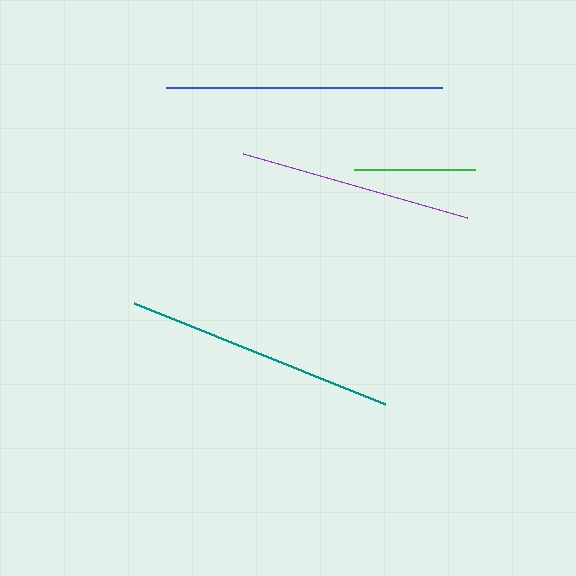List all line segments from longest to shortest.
From longest to shortest: blue, teal, purple, green.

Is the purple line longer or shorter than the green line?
The purple line is longer than the green line.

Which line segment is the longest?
The blue line is the longest at approximately 276 pixels.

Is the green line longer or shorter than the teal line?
The teal line is longer than the green line.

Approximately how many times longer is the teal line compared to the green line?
The teal line is approximately 2.2 times the length of the green line.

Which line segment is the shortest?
The green line is the shortest at approximately 121 pixels.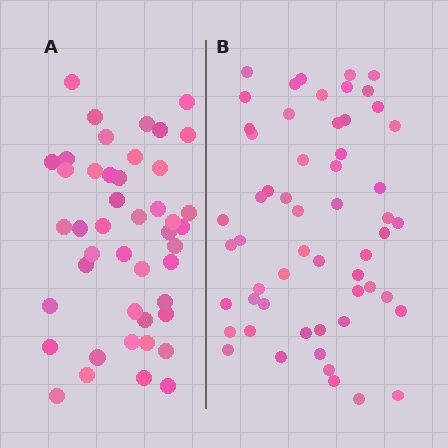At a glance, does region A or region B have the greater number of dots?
Region B (the right region) has more dots.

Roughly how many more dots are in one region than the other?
Region B has roughly 12 or so more dots than region A.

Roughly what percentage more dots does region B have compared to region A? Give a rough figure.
About 25% more.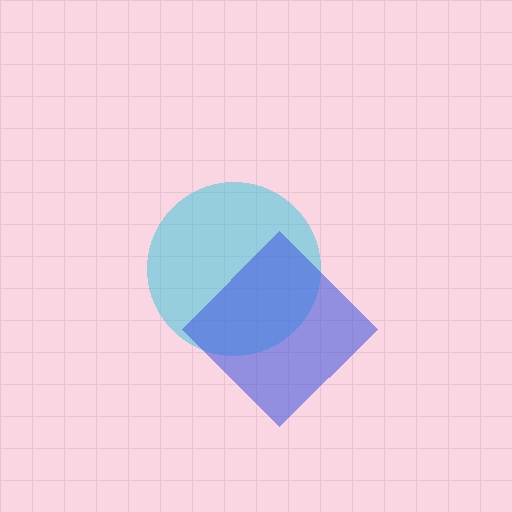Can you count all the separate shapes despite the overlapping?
Yes, there are 2 separate shapes.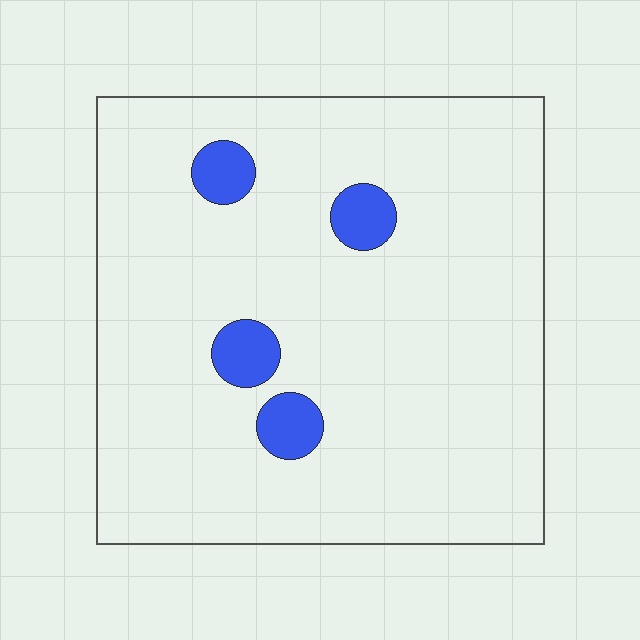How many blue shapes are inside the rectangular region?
4.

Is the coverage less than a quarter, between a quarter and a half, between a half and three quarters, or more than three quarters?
Less than a quarter.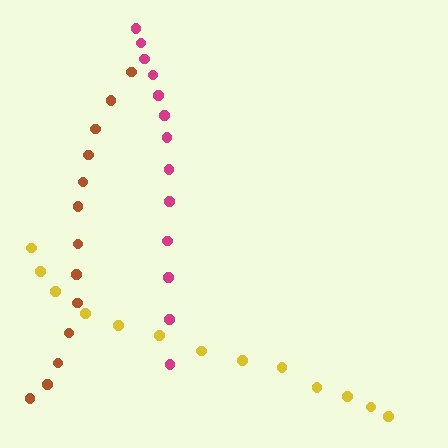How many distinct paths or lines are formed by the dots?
There are 3 distinct paths.